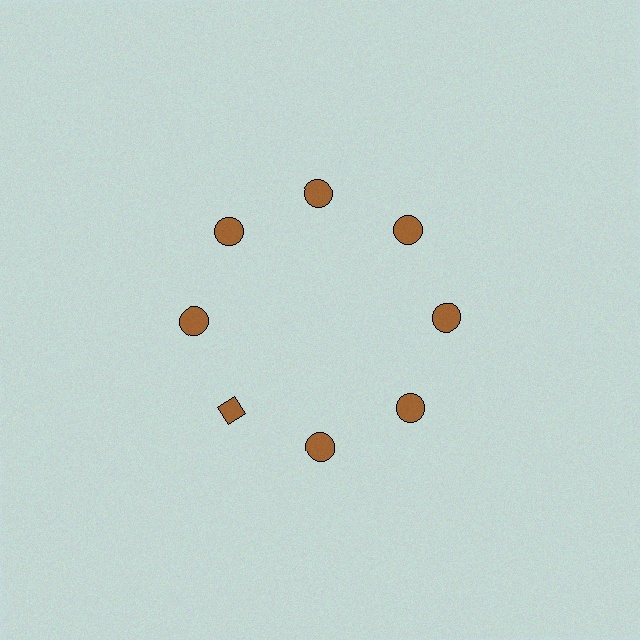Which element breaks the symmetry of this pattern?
The brown diamond at roughly the 8 o'clock position breaks the symmetry. All other shapes are brown circles.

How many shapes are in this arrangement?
There are 8 shapes arranged in a ring pattern.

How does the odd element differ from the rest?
It has a different shape: diamond instead of circle.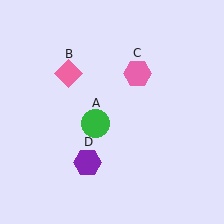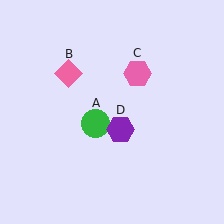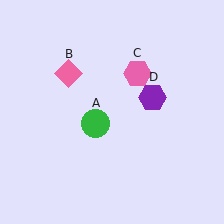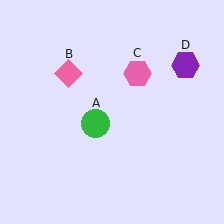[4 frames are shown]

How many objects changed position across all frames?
1 object changed position: purple hexagon (object D).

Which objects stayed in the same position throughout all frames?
Green circle (object A) and pink diamond (object B) and pink hexagon (object C) remained stationary.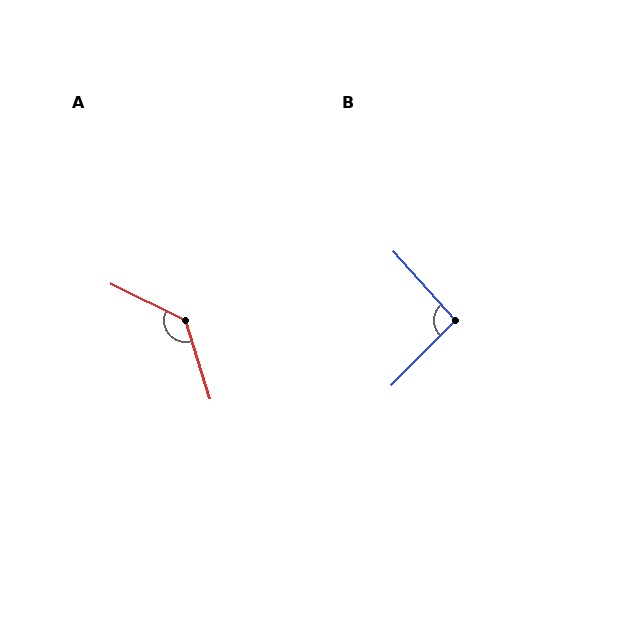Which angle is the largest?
A, at approximately 134 degrees.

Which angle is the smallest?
B, at approximately 94 degrees.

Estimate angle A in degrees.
Approximately 134 degrees.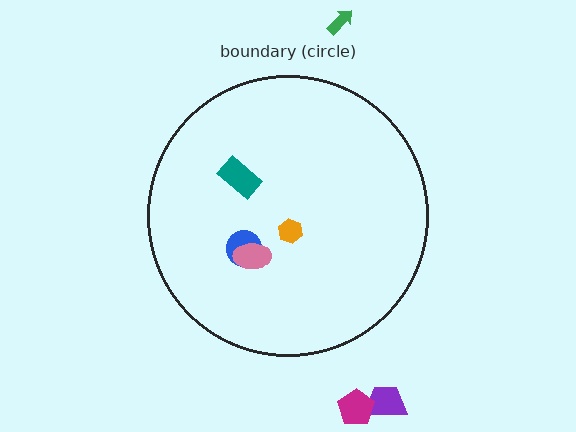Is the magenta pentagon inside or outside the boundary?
Outside.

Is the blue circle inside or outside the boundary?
Inside.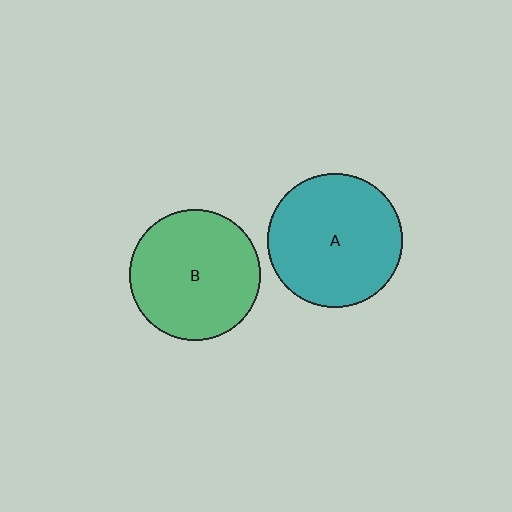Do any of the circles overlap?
No, none of the circles overlap.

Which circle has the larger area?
Circle A (teal).